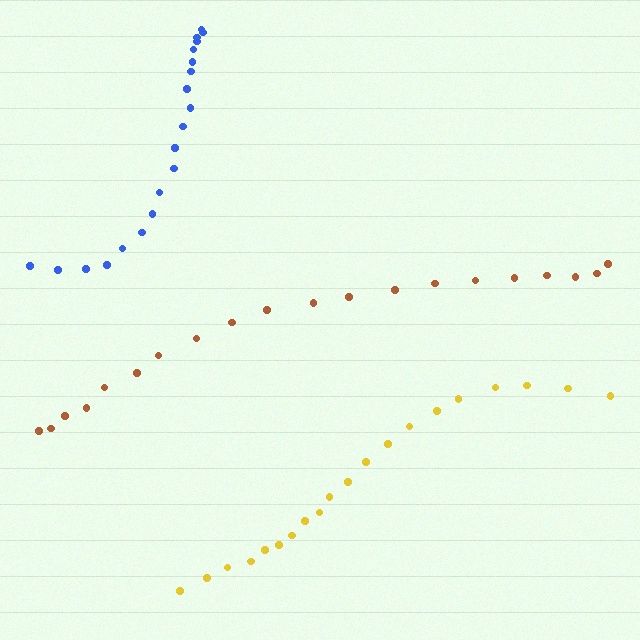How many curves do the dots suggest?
There are 3 distinct paths.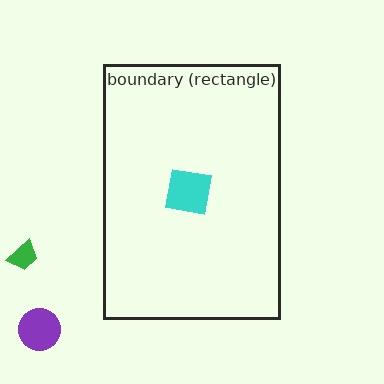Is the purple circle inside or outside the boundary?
Outside.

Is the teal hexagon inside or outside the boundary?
Inside.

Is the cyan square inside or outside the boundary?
Inside.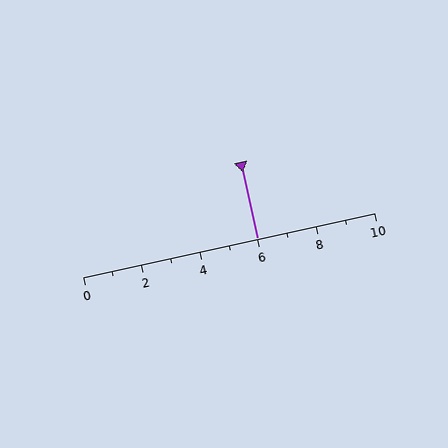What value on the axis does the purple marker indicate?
The marker indicates approximately 6.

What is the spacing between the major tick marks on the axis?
The major ticks are spaced 2 apart.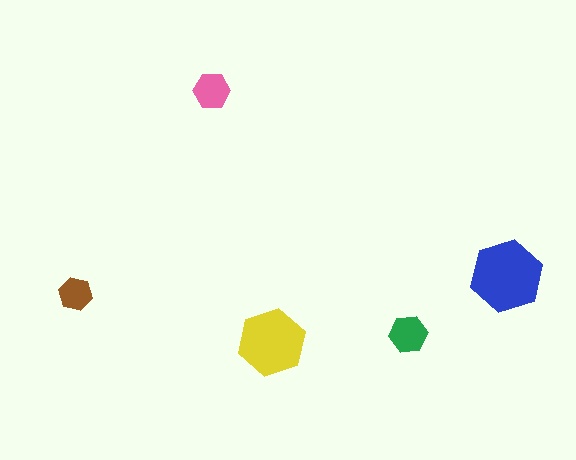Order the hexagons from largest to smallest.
the blue one, the yellow one, the green one, the pink one, the brown one.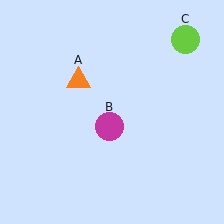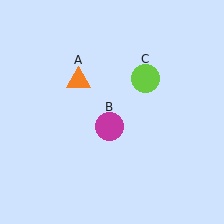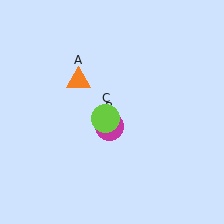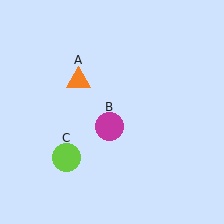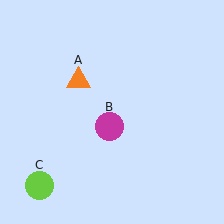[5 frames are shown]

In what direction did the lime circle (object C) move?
The lime circle (object C) moved down and to the left.